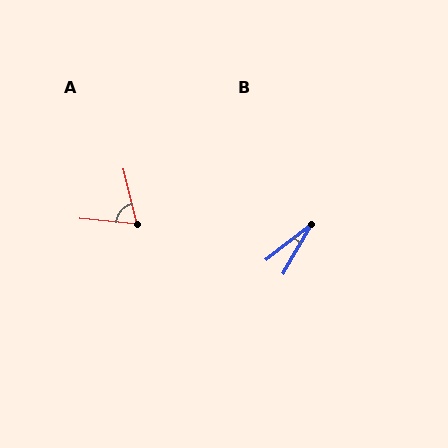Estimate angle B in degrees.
Approximately 22 degrees.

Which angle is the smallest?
B, at approximately 22 degrees.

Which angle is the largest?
A, at approximately 72 degrees.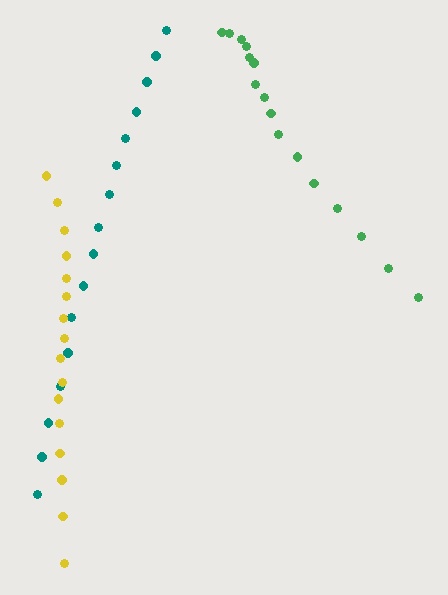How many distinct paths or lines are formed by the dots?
There are 3 distinct paths.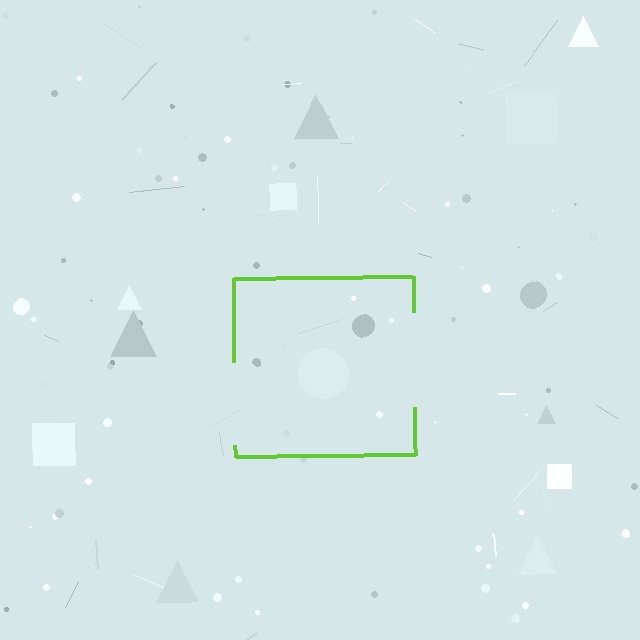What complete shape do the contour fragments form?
The contour fragments form a square.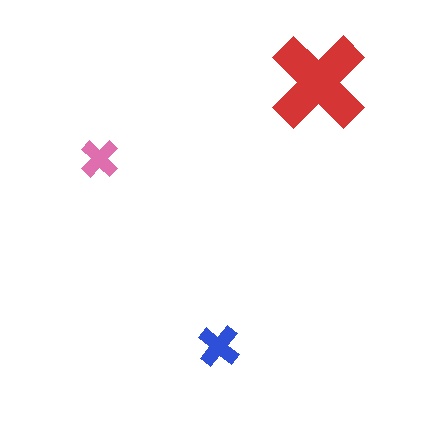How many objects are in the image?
There are 3 objects in the image.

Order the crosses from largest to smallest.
the red one, the blue one, the pink one.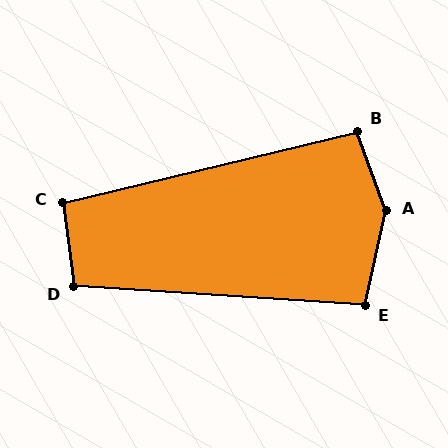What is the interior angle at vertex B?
Approximately 96 degrees (obtuse).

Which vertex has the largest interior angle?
A, at approximately 148 degrees.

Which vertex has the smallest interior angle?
C, at approximately 96 degrees.